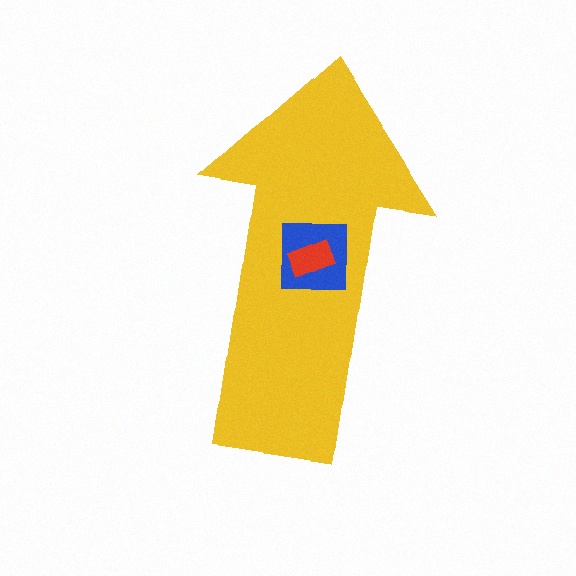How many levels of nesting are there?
3.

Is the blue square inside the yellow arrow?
Yes.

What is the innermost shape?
The red rectangle.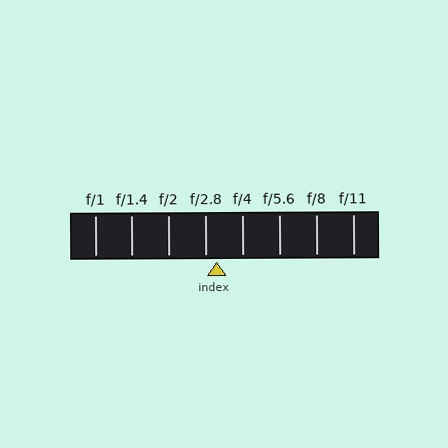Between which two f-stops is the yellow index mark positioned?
The index mark is between f/2.8 and f/4.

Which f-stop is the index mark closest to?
The index mark is closest to f/2.8.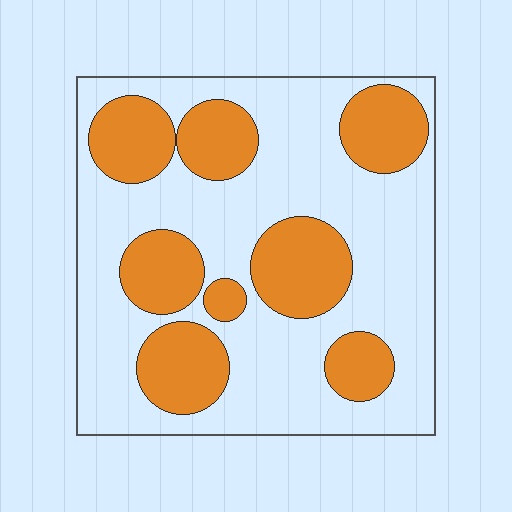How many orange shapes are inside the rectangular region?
8.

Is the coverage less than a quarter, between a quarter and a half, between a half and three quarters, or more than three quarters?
Between a quarter and a half.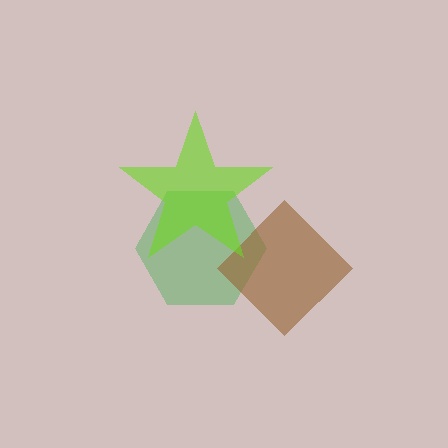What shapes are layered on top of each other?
The layered shapes are: a green hexagon, a brown diamond, a lime star.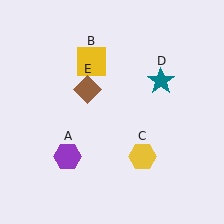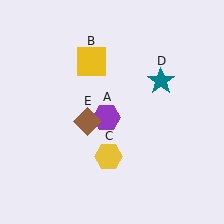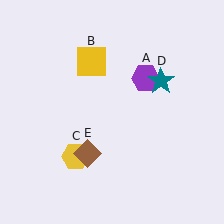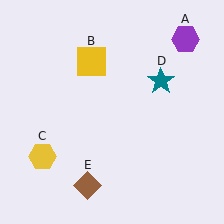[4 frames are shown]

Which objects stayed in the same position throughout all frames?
Yellow square (object B) and teal star (object D) remained stationary.